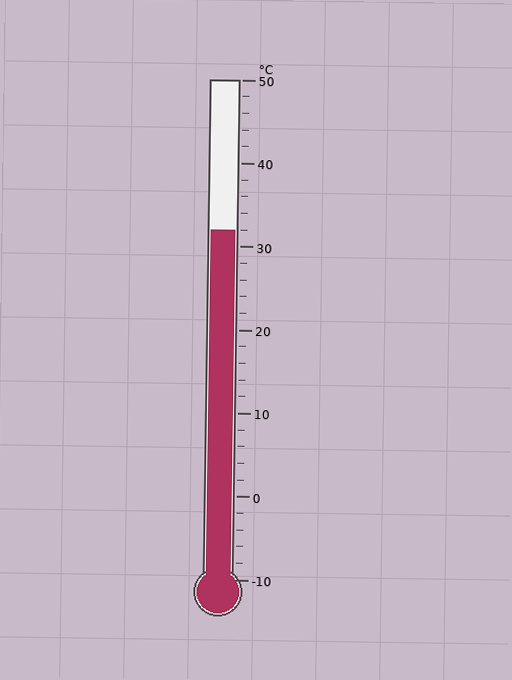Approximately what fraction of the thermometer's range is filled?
The thermometer is filled to approximately 70% of its range.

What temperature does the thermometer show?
The thermometer shows approximately 32°C.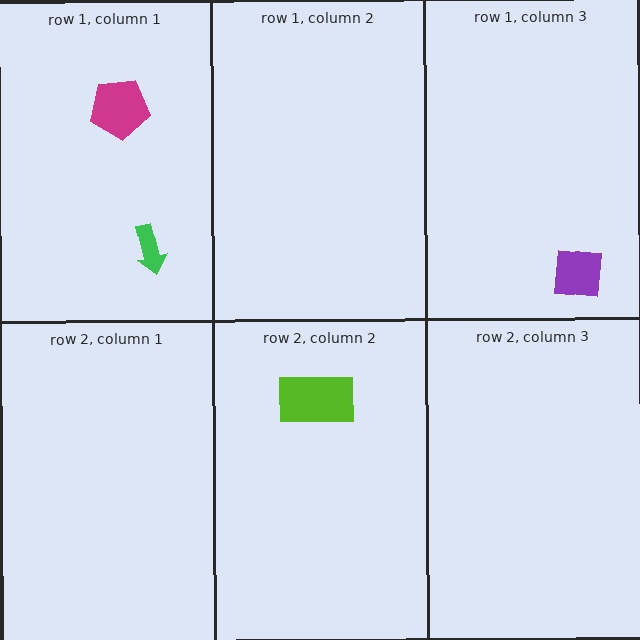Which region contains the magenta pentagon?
The row 1, column 1 region.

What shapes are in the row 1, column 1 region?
The green arrow, the magenta pentagon.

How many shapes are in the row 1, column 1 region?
2.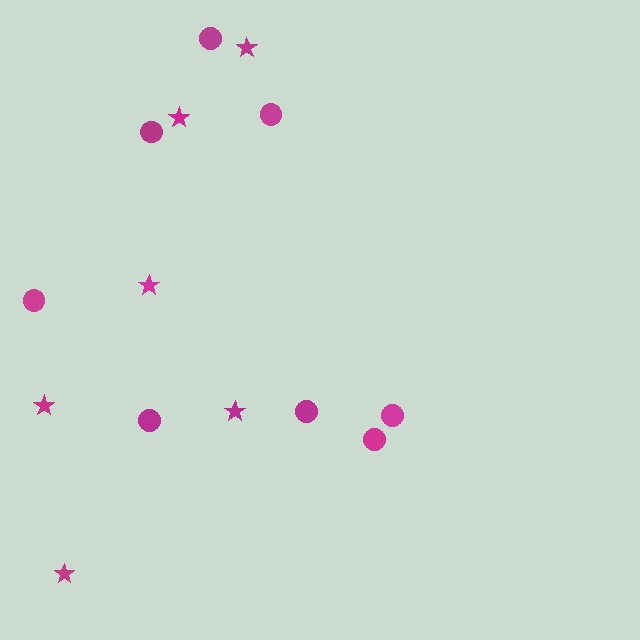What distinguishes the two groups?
There are 2 groups: one group of circles (8) and one group of stars (6).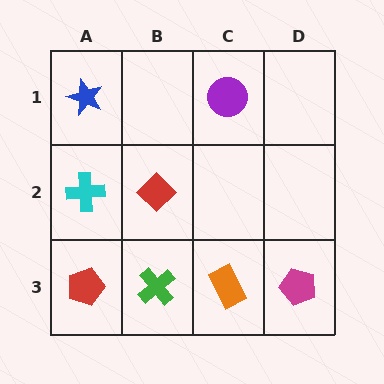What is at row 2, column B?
A red diamond.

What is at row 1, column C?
A purple circle.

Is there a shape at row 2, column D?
No, that cell is empty.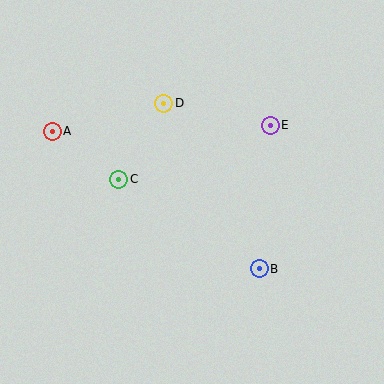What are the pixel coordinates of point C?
Point C is at (119, 179).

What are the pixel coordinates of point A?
Point A is at (52, 131).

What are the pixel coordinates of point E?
Point E is at (270, 125).